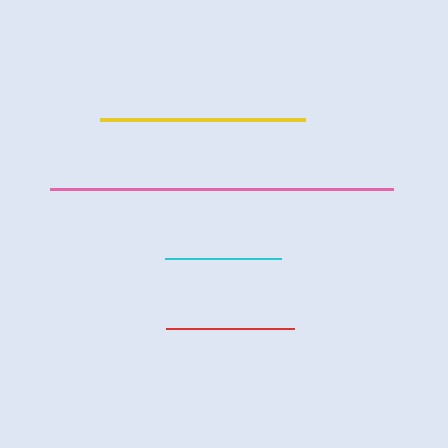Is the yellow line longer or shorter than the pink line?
The pink line is longer than the yellow line.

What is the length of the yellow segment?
The yellow segment is approximately 206 pixels long.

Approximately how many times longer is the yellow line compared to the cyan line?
The yellow line is approximately 1.8 times the length of the cyan line.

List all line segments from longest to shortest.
From longest to shortest: pink, yellow, red, cyan.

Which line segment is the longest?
The pink line is the longest at approximately 343 pixels.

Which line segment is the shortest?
The cyan line is the shortest at approximately 117 pixels.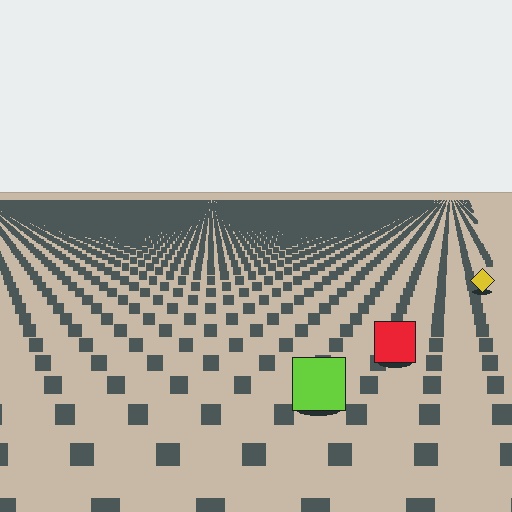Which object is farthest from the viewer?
The yellow diamond is farthest from the viewer. It appears smaller and the ground texture around it is denser.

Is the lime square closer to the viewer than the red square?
Yes. The lime square is closer — you can tell from the texture gradient: the ground texture is coarser near it.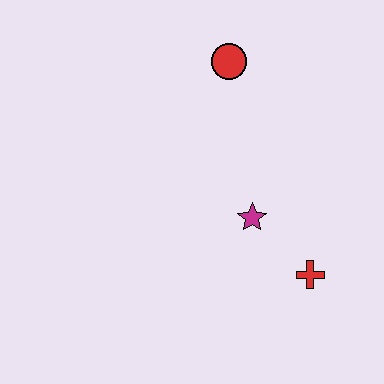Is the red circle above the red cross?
Yes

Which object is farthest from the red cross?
The red circle is farthest from the red cross.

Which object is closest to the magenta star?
The red cross is closest to the magenta star.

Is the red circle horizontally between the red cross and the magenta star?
No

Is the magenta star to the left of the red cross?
Yes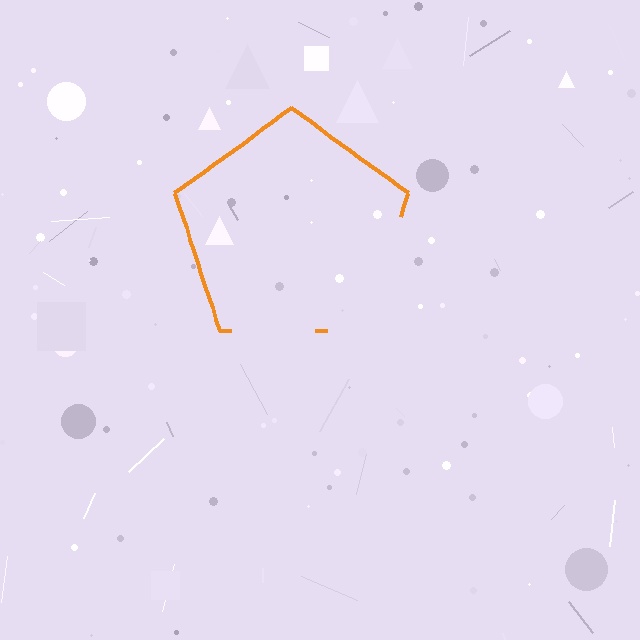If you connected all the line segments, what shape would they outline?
They would outline a pentagon.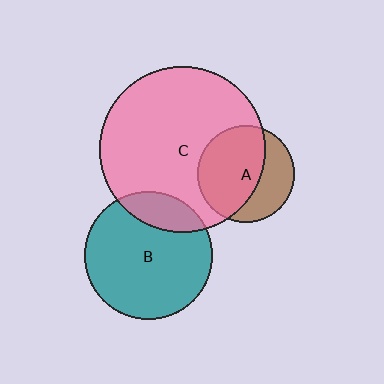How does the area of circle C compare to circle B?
Approximately 1.7 times.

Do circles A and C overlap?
Yes.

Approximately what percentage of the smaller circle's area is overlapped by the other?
Approximately 65%.